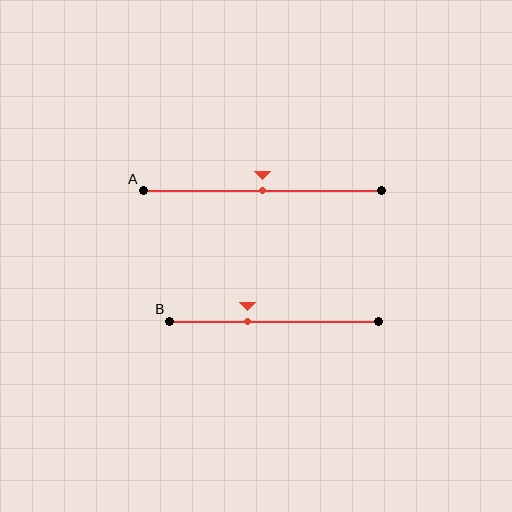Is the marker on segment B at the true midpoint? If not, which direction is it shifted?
No, the marker on segment B is shifted to the left by about 13% of the segment length.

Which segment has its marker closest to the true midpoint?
Segment A has its marker closest to the true midpoint.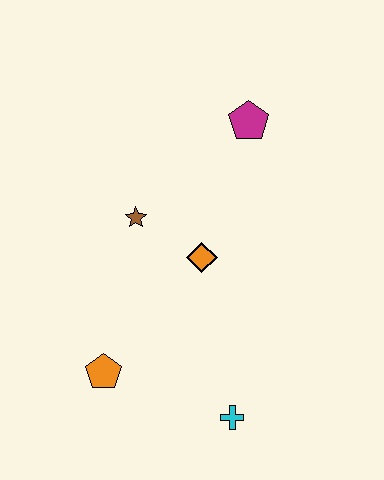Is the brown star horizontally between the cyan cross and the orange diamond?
No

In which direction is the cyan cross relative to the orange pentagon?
The cyan cross is to the right of the orange pentagon.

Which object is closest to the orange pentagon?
The cyan cross is closest to the orange pentagon.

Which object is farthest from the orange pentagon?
The magenta pentagon is farthest from the orange pentagon.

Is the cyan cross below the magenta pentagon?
Yes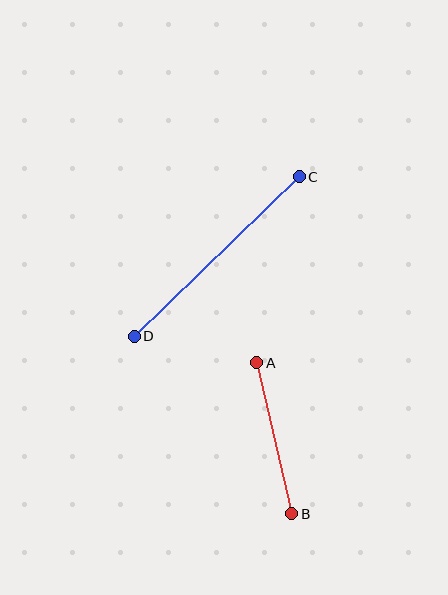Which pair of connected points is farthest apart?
Points C and D are farthest apart.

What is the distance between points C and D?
The distance is approximately 229 pixels.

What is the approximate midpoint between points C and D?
The midpoint is at approximately (217, 256) pixels.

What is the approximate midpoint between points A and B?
The midpoint is at approximately (274, 438) pixels.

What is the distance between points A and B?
The distance is approximately 155 pixels.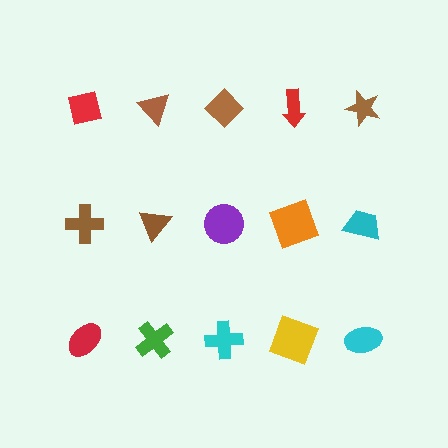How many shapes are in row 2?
5 shapes.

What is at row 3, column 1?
A red ellipse.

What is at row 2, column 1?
A brown cross.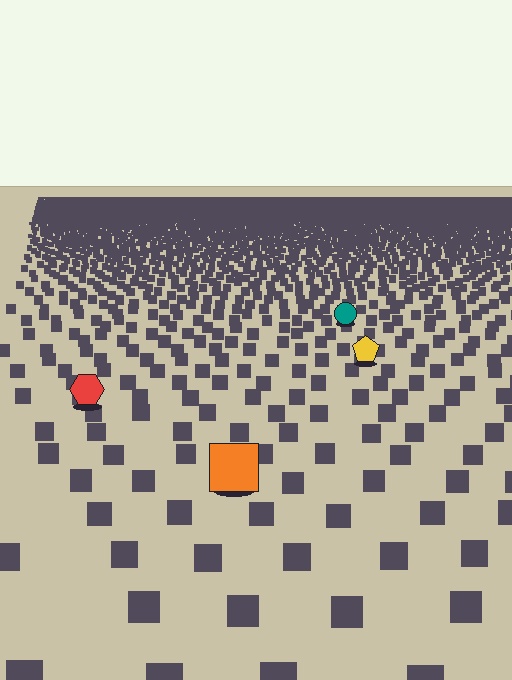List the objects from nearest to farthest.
From nearest to farthest: the orange square, the red hexagon, the yellow pentagon, the teal circle.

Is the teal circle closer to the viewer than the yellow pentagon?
No. The yellow pentagon is closer — you can tell from the texture gradient: the ground texture is coarser near it.